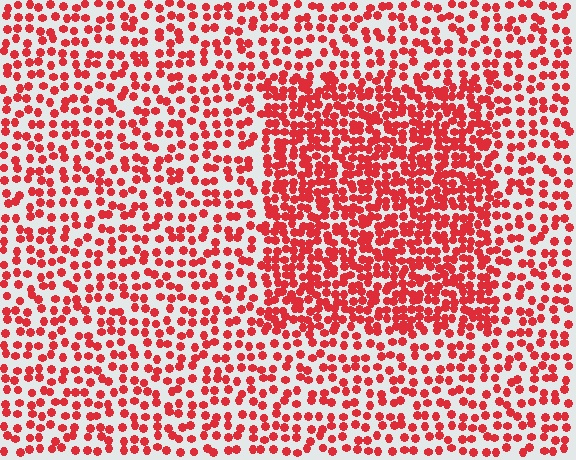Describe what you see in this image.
The image contains small red elements arranged at two different densities. A rectangle-shaped region is visible where the elements are more densely packed than the surrounding area.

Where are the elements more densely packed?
The elements are more densely packed inside the rectangle boundary.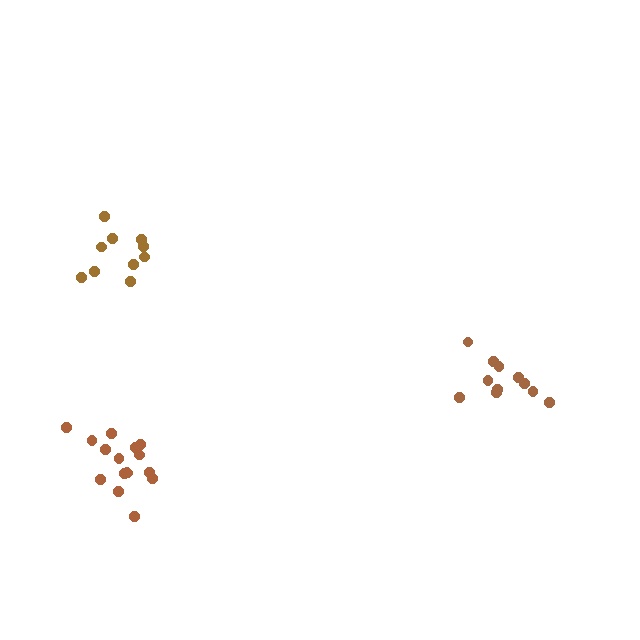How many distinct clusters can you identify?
There are 3 distinct clusters.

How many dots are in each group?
Group 1: 16 dots, Group 2: 10 dots, Group 3: 11 dots (37 total).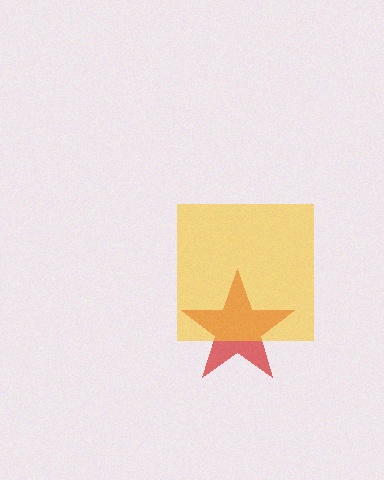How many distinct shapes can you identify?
There are 2 distinct shapes: a red star, a yellow square.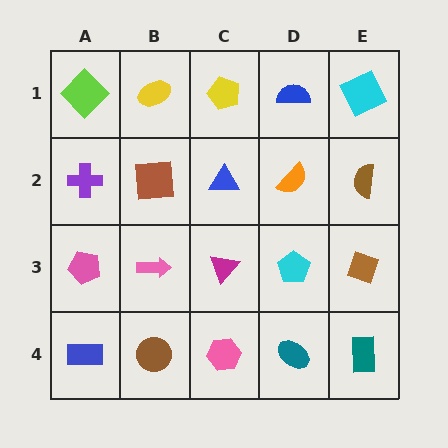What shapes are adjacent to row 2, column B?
A yellow ellipse (row 1, column B), a pink arrow (row 3, column B), a purple cross (row 2, column A), a blue triangle (row 2, column C).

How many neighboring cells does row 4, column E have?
2.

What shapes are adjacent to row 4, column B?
A pink arrow (row 3, column B), a blue rectangle (row 4, column A), a pink hexagon (row 4, column C).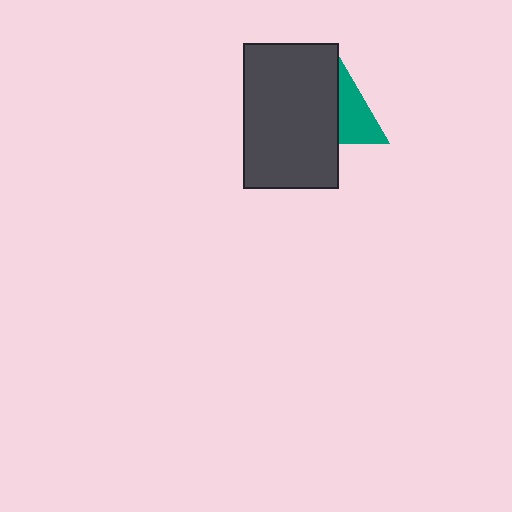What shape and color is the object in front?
The object in front is a dark gray rectangle.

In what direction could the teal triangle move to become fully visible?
The teal triangle could move right. That would shift it out from behind the dark gray rectangle entirely.